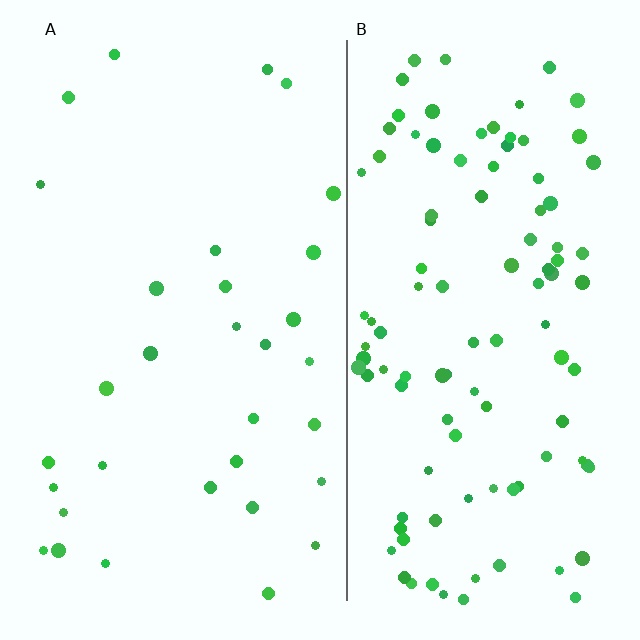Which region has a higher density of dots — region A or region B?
B (the right).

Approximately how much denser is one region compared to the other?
Approximately 3.4× — region B over region A.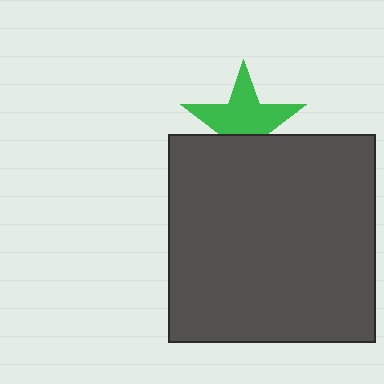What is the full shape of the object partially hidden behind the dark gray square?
The partially hidden object is a green star.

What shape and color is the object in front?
The object in front is a dark gray square.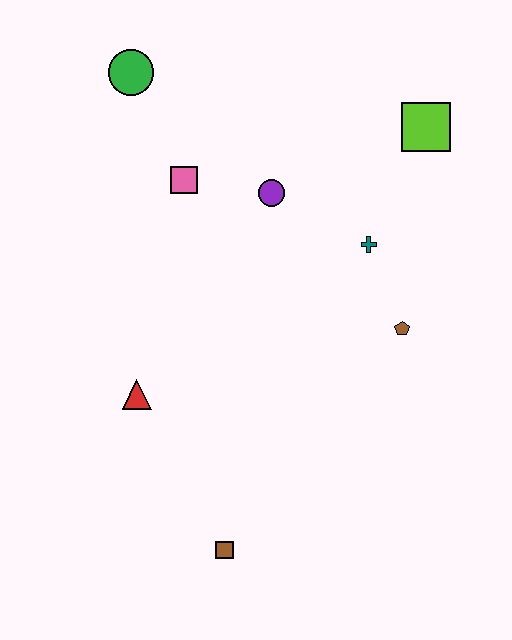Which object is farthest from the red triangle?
The lime square is farthest from the red triangle.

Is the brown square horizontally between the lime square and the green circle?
Yes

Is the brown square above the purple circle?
No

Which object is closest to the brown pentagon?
The teal cross is closest to the brown pentagon.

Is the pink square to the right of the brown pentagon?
No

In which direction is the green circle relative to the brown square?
The green circle is above the brown square.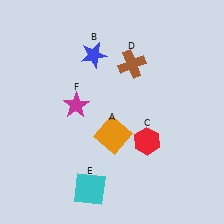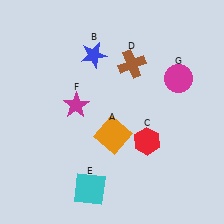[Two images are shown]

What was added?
A magenta circle (G) was added in Image 2.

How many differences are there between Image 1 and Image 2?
There is 1 difference between the two images.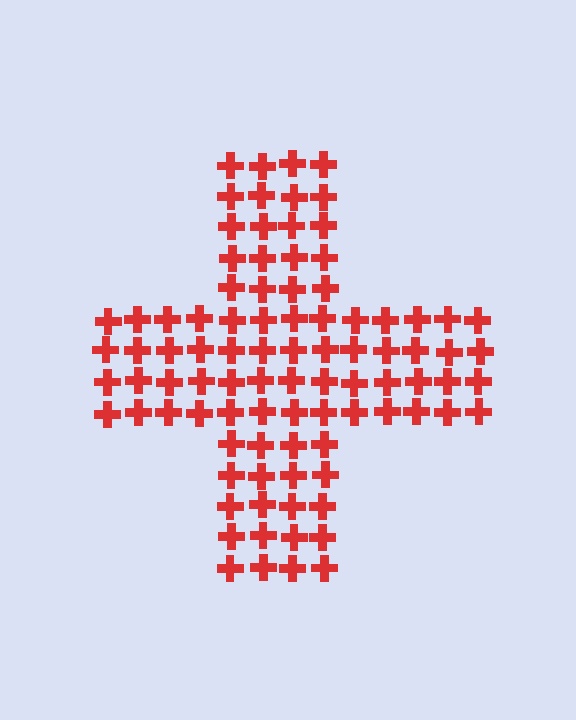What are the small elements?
The small elements are crosses.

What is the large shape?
The large shape is a cross.